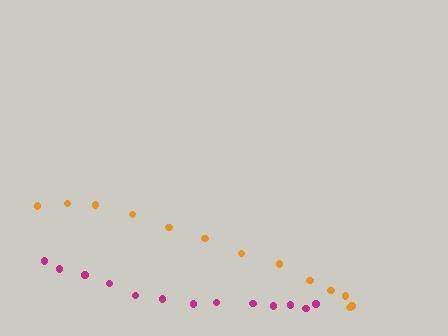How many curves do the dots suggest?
There are 2 distinct paths.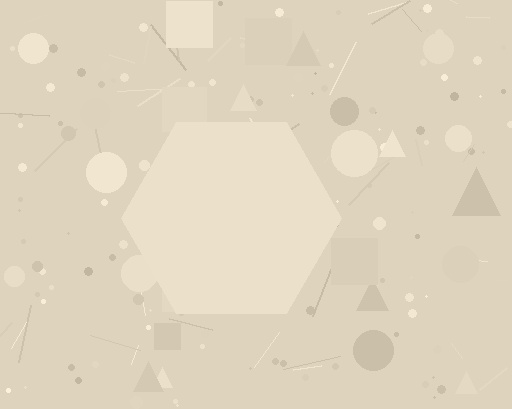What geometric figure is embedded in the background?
A hexagon is embedded in the background.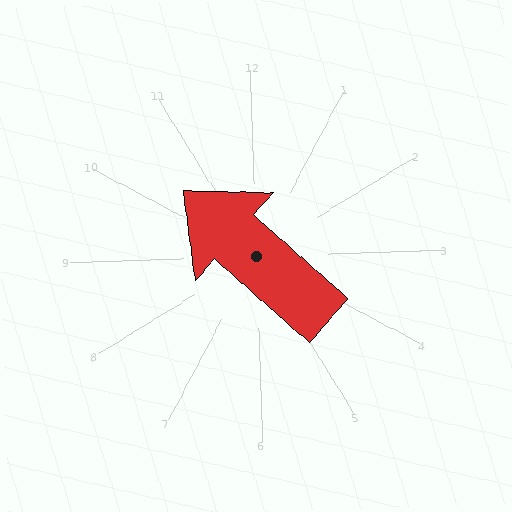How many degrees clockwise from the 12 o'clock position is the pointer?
Approximately 313 degrees.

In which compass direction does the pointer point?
Northwest.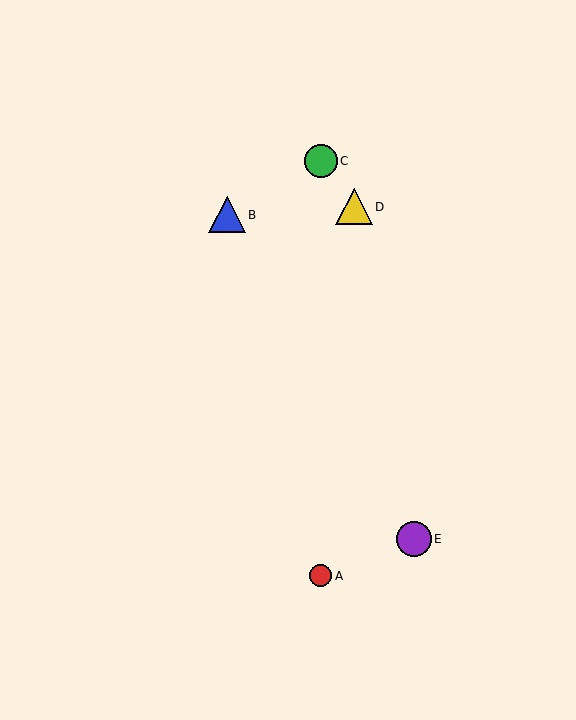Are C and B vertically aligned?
No, C is at x≈321 and B is at x≈227.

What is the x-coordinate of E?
Object E is at x≈414.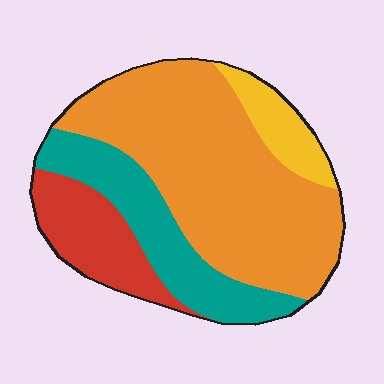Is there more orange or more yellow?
Orange.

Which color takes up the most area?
Orange, at roughly 55%.